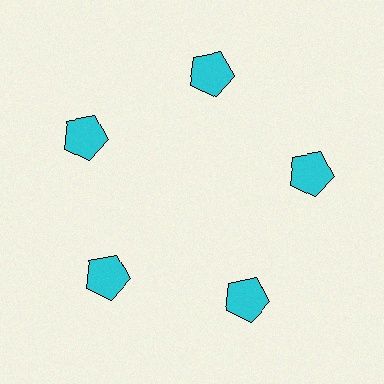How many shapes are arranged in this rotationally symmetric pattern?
There are 5 shapes, arranged in 5 groups of 1.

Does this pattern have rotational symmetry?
Yes, this pattern has 5-fold rotational symmetry. It looks the same after rotating 72 degrees around the center.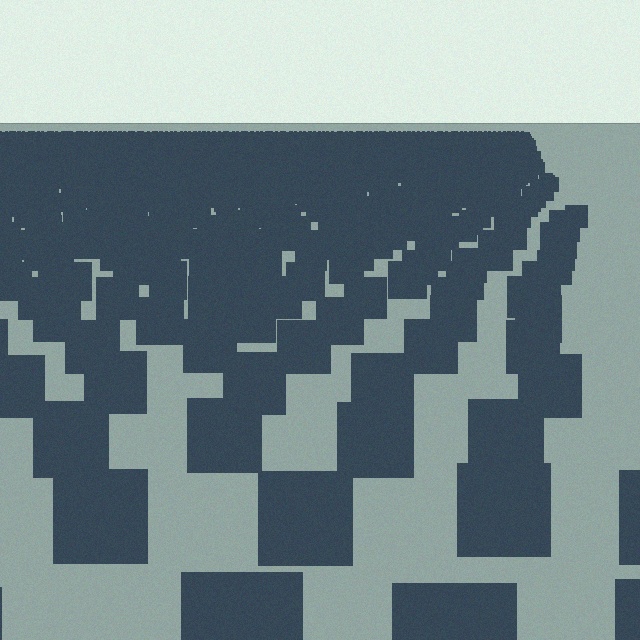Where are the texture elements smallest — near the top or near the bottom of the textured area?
Near the top.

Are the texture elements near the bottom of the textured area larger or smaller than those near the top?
Larger. Near the bottom, elements are closer to the viewer and appear at a bigger on-screen size.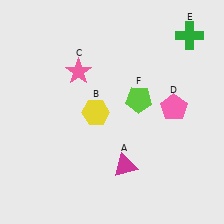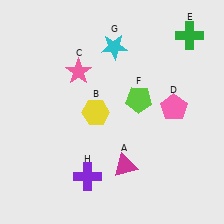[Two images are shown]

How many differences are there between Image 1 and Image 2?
There are 2 differences between the two images.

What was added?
A cyan star (G), a purple cross (H) were added in Image 2.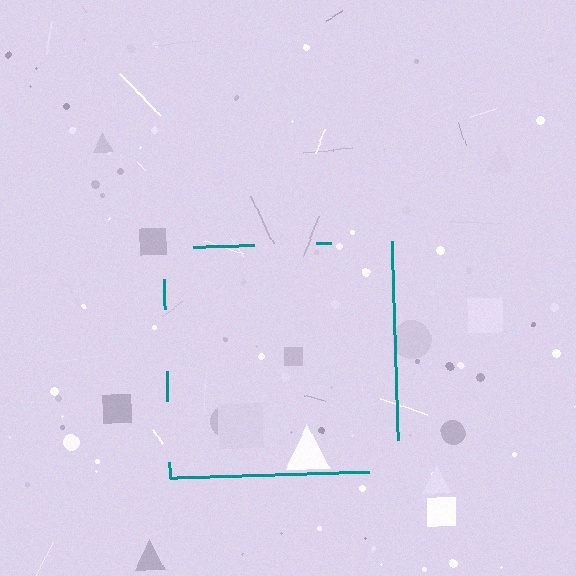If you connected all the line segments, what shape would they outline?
They would outline a square.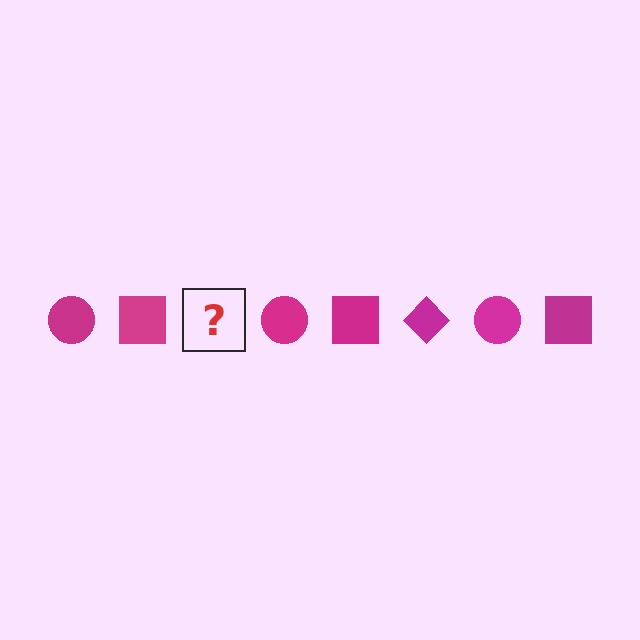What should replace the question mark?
The question mark should be replaced with a magenta diamond.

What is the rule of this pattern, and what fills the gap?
The rule is that the pattern cycles through circle, square, diamond shapes in magenta. The gap should be filled with a magenta diamond.